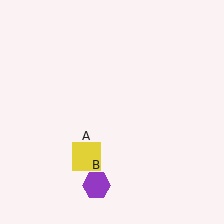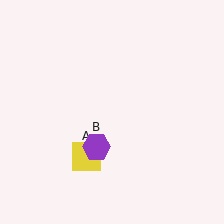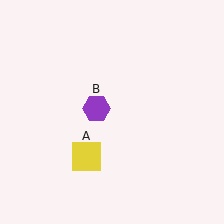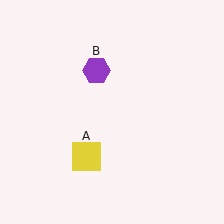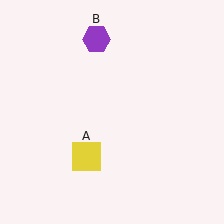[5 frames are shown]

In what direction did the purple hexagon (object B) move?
The purple hexagon (object B) moved up.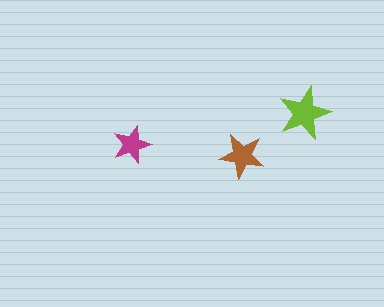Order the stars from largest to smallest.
the lime one, the brown one, the magenta one.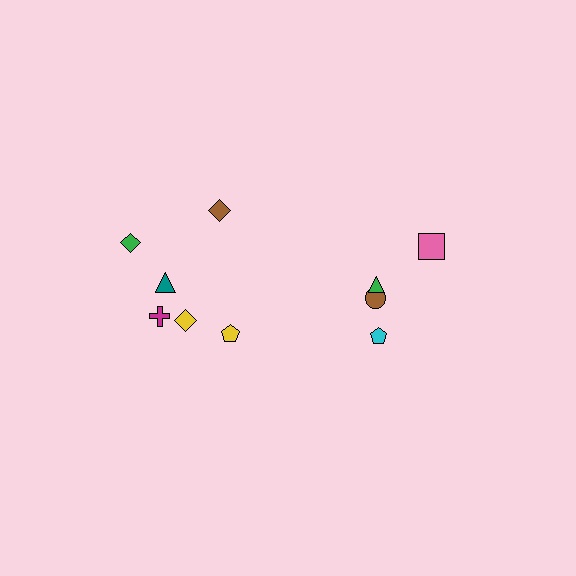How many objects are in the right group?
There are 4 objects.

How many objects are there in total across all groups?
There are 10 objects.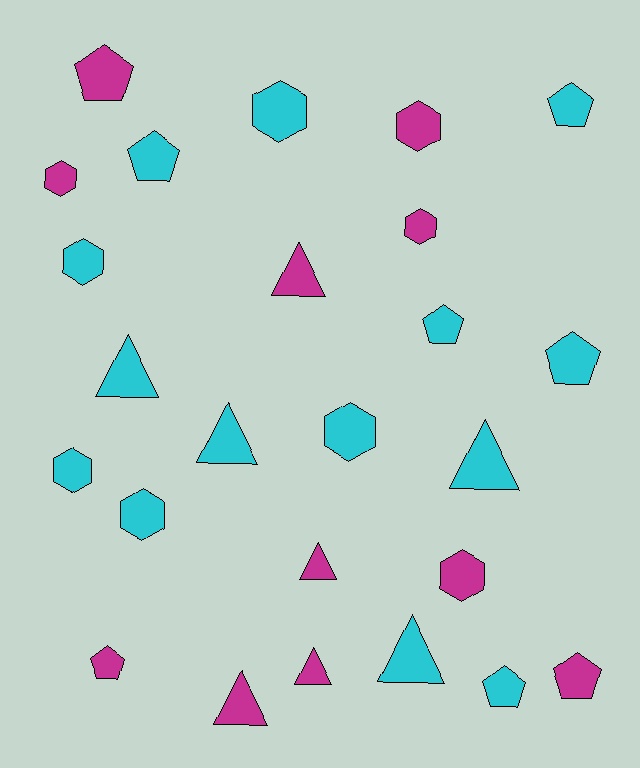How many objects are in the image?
There are 25 objects.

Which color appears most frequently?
Cyan, with 14 objects.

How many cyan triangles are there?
There are 4 cyan triangles.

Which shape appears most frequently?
Hexagon, with 9 objects.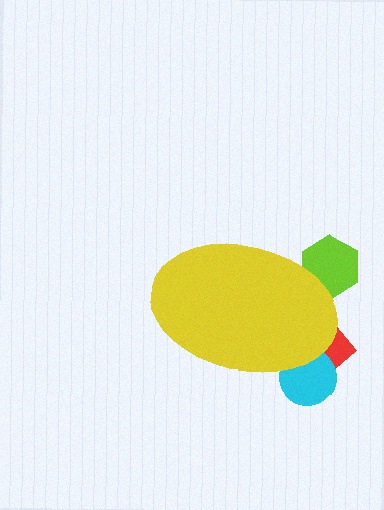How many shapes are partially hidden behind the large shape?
3 shapes are partially hidden.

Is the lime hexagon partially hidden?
Yes, the lime hexagon is partially hidden behind the yellow ellipse.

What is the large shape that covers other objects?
A yellow ellipse.